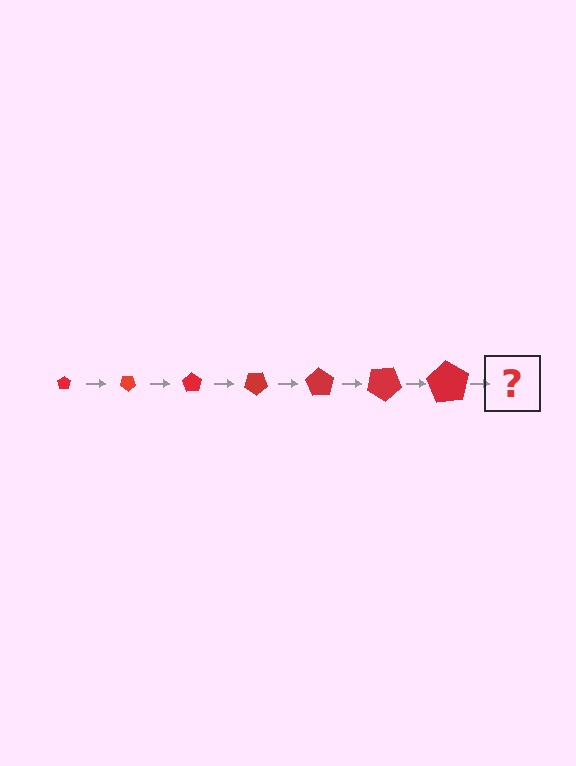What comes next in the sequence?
The next element should be a pentagon, larger than the previous one and rotated 245 degrees from the start.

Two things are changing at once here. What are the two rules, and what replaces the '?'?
The two rules are that the pentagon grows larger each step and it rotates 35 degrees each step. The '?' should be a pentagon, larger than the previous one and rotated 245 degrees from the start.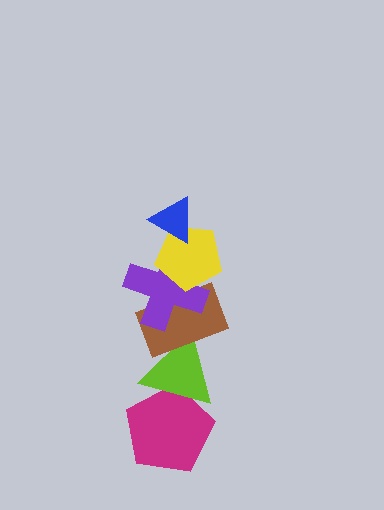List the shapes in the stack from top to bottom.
From top to bottom: the blue triangle, the yellow pentagon, the purple cross, the brown rectangle, the lime triangle, the magenta pentagon.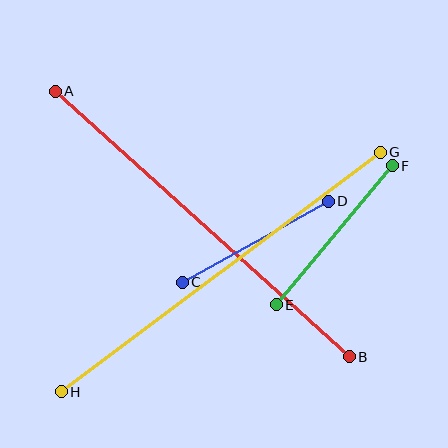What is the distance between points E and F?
The distance is approximately 181 pixels.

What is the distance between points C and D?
The distance is approximately 167 pixels.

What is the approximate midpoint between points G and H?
The midpoint is at approximately (221, 272) pixels.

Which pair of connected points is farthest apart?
Points G and H are farthest apart.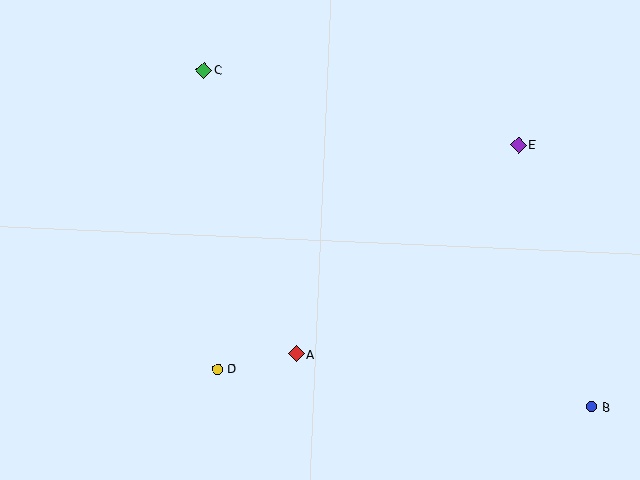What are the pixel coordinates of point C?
Point C is at (204, 70).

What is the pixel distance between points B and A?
The distance between B and A is 300 pixels.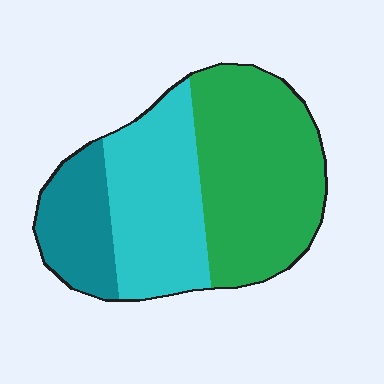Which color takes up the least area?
Teal, at roughly 20%.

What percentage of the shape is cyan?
Cyan covers 34% of the shape.